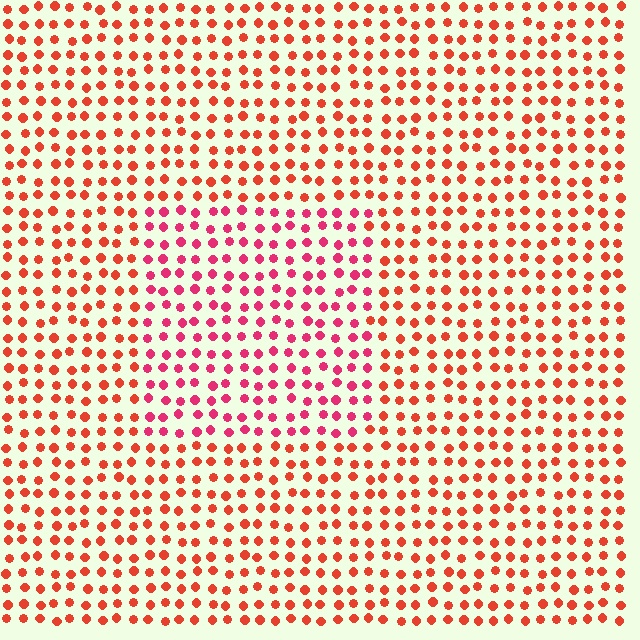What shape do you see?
I see a rectangle.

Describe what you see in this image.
The image is filled with small red elements in a uniform arrangement. A rectangle-shaped region is visible where the elements are tinted to a slightly different hue, forming a subtle color boundary.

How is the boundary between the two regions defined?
The boundary is defined purely by a slight shift in hue (about 29 degrees). Spacing, size, and orientation are identical on both sides.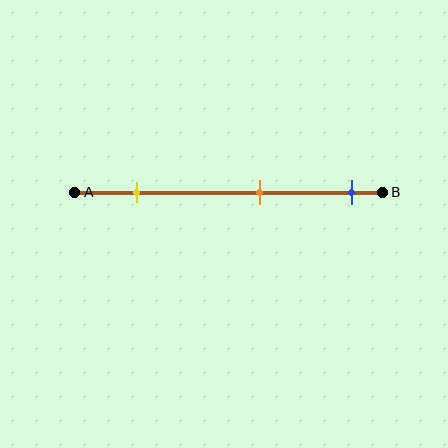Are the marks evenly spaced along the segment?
Yes, the marks are approximately evenly spaced.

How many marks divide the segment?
There are 3 marks dividing the segment.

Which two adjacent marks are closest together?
The orange and blue marks are the closest adjacent pair.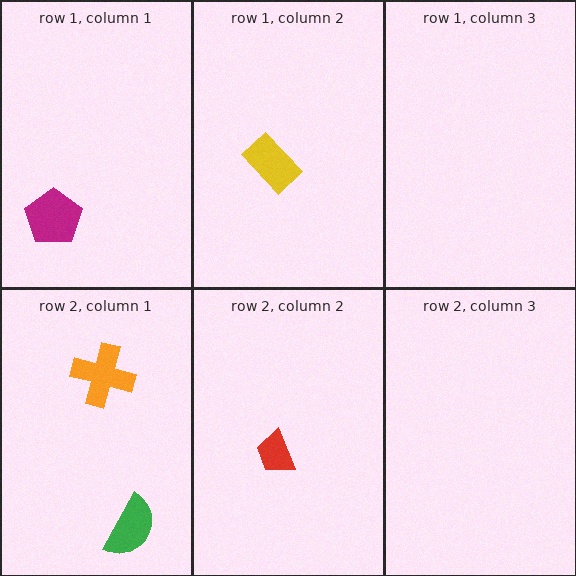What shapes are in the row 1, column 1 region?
The magenta pentagon.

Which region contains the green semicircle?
The row 2, column 1 region.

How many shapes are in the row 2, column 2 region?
1.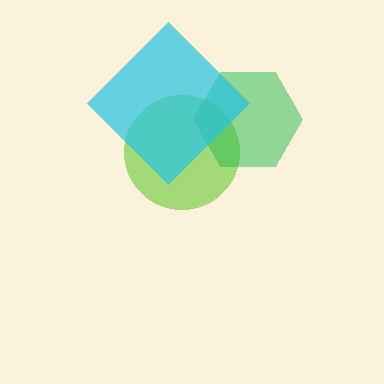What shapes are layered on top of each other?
The layered shapes are: a lime circle, a green hexagon, a cyan diamond.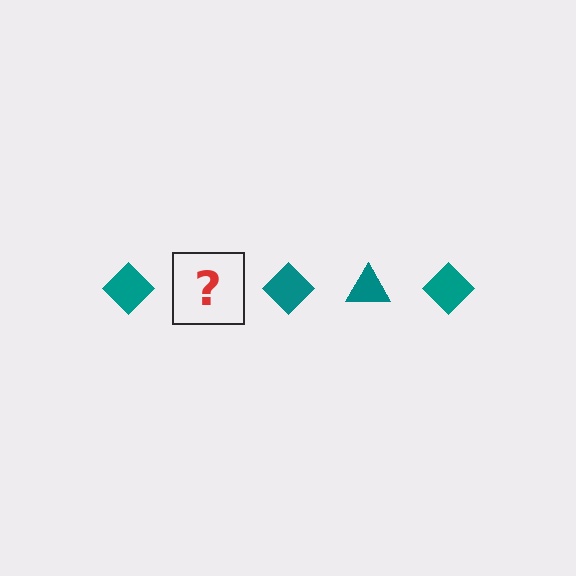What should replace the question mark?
The question mark should be replaced with a teal triangle.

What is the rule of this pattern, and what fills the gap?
The rule is that the pattern cycles through diamond, triangle shapes in teal. The gap should be filled with a teal triangle.